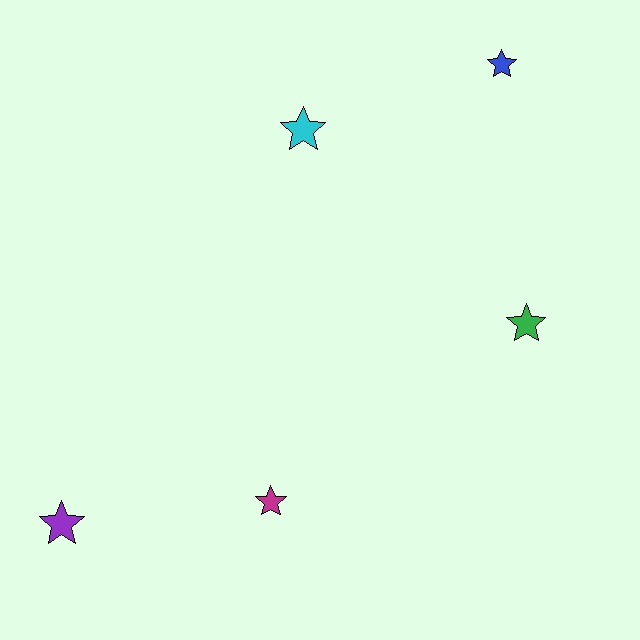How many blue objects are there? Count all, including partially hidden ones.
There is 1 blue object.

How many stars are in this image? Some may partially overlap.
There are 5 stars.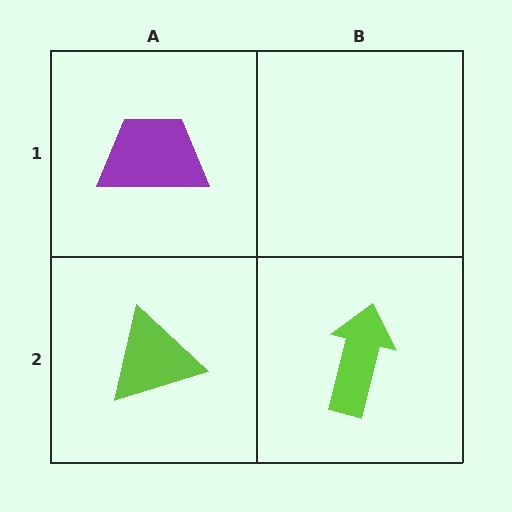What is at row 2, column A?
A lime triangle.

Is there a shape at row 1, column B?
No, that cell is empty.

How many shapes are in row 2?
2 shapes.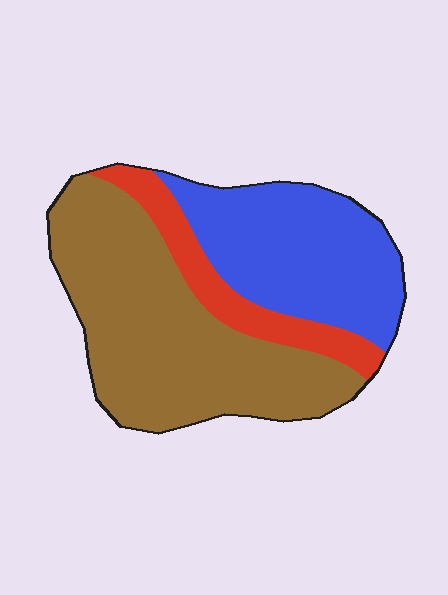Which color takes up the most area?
Brown, at roughly 50%.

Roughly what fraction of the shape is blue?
Blue covers 34% of the shape.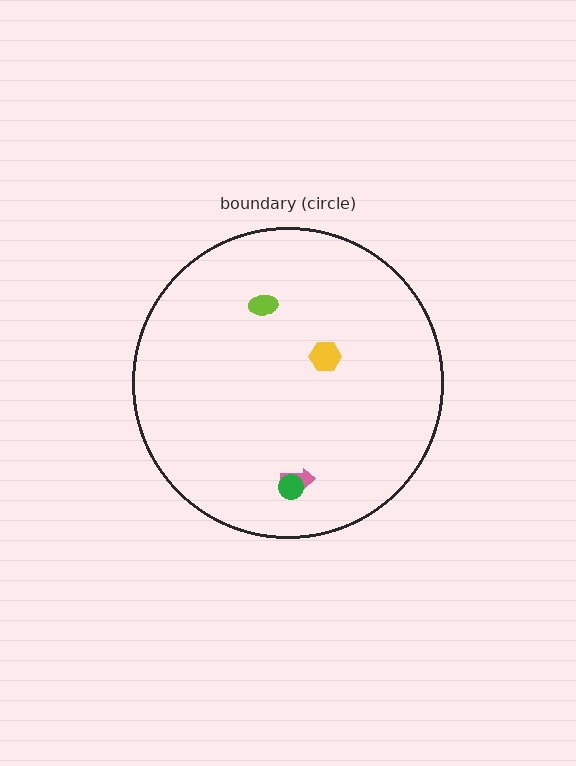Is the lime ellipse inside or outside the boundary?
Inside.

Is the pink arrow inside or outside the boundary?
Inside.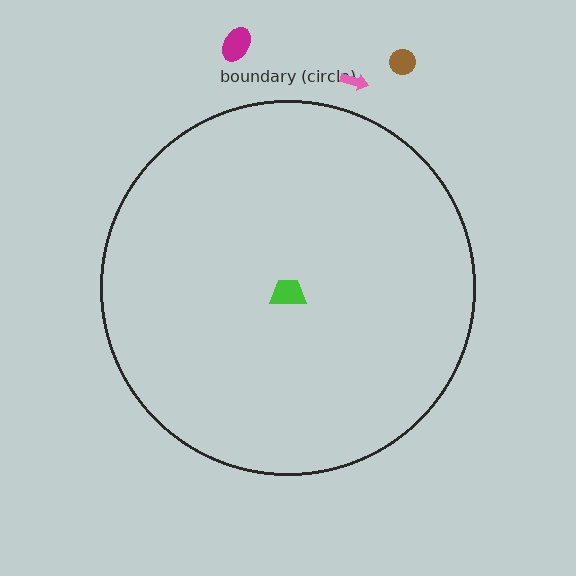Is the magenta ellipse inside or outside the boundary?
Outside.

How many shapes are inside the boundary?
1 inside, 3 outside.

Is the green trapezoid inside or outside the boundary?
Inside.